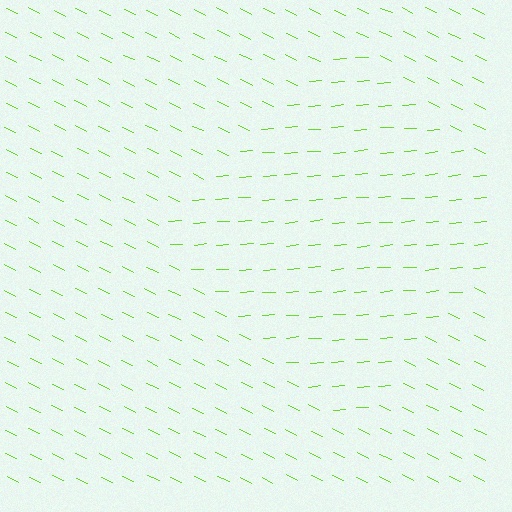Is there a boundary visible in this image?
Yes, there is a texture boundary formed by a change in line orientation.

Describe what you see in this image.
The image is filled with small lime line segments. A diamond region in the image has lines oriented differently from the surrounding lines, creating a visible texture boundary.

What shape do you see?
I see a diamond.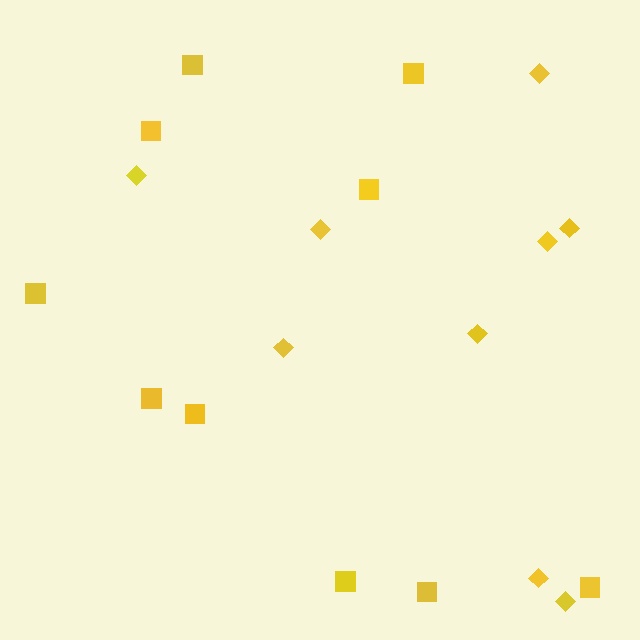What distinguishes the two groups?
There are 2 groups: one group of diamonds (9) and one group of squares (10).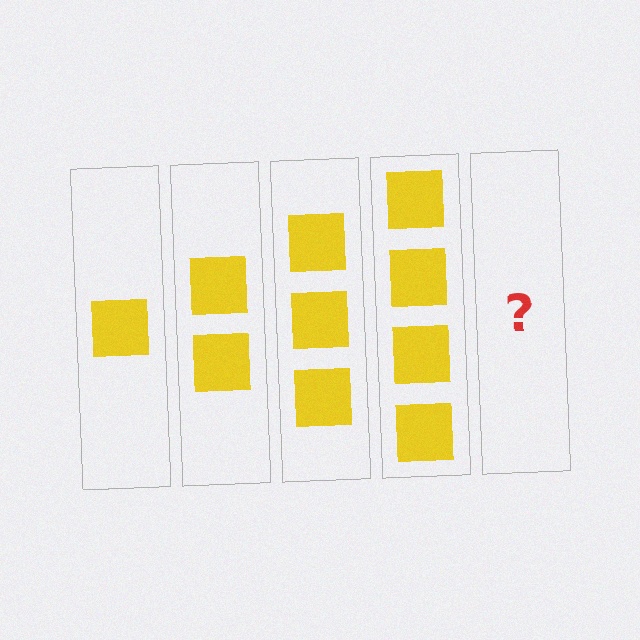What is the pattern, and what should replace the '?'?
The pattern is that each step adds one more square. The '?' should be 5 squares.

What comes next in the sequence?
The next element should be 5 squares.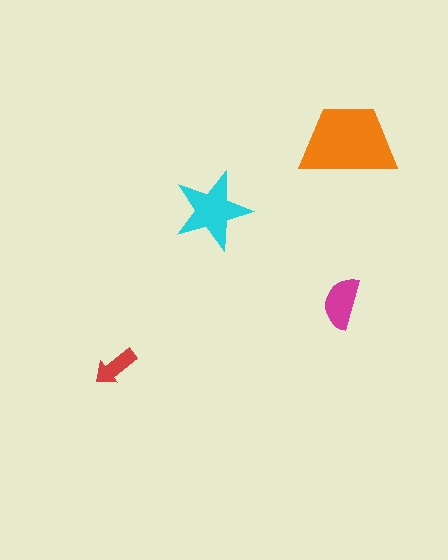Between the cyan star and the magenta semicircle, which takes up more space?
The cyan star.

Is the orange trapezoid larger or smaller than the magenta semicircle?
Larger.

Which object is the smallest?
The red arrow.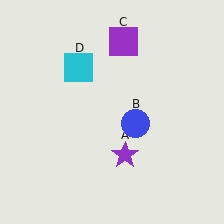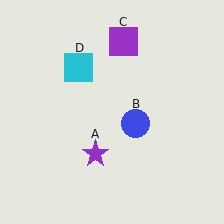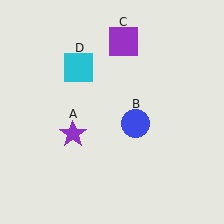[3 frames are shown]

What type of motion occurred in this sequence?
The purple star (object A) rotated clockwise around the center of the scene.